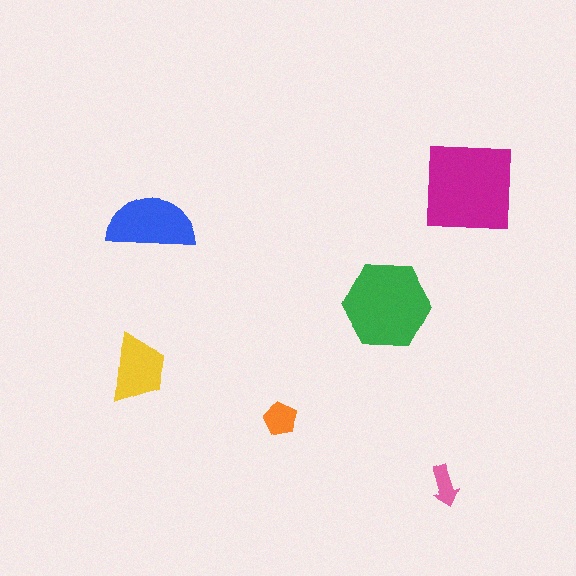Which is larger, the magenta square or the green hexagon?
The magenta square.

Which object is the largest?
The magenta square.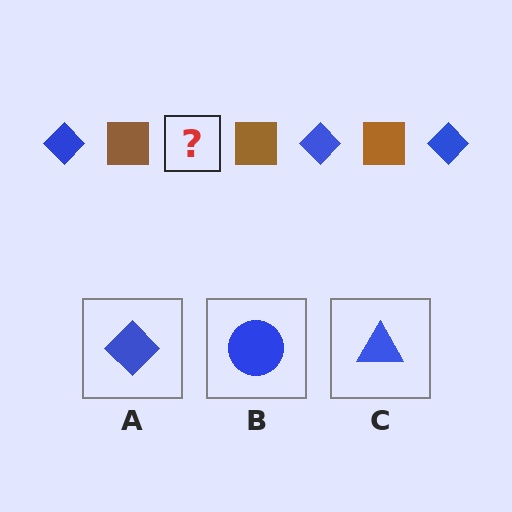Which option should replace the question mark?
Option A.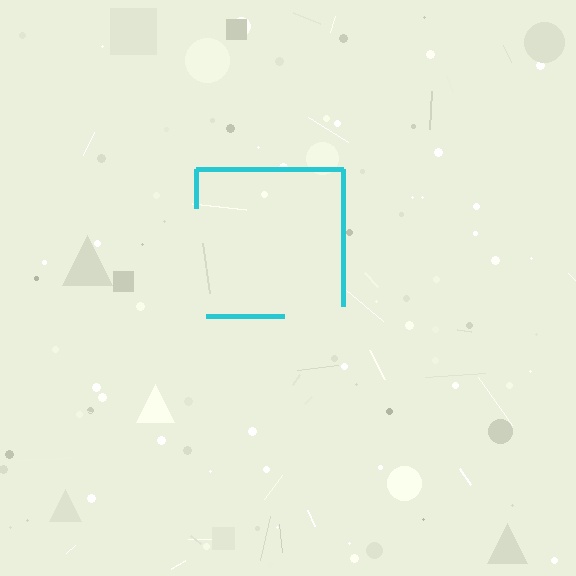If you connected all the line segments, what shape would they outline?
They would outline a square.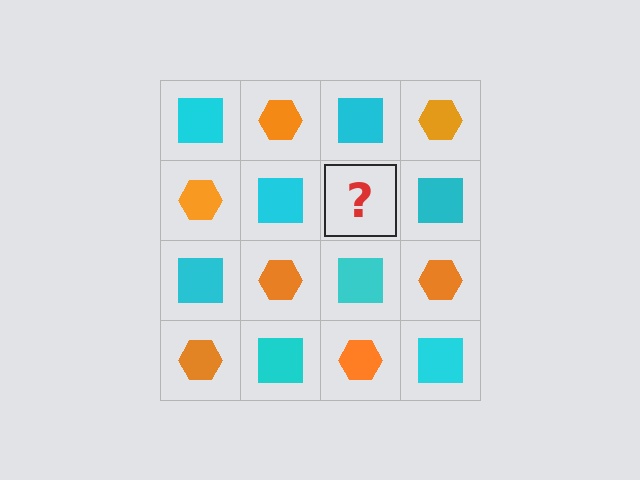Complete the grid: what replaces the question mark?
The question mark should be replaced with an orange hexagon.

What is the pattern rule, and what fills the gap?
The rule is that it alternates cyan square and orange hexagon in a checkerboard pattern. The gap should be filled with an orange hexagon.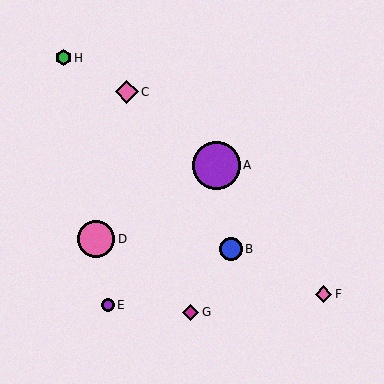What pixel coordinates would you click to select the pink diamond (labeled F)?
Click at (324, 294) to select the pink diamond F.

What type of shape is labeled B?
Shape B is a blue circle.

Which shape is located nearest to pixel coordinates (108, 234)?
The pink circle (labeled D) at (96, 239) is nearest to that location.